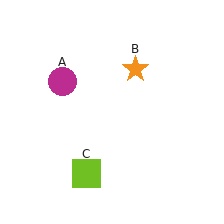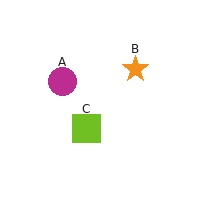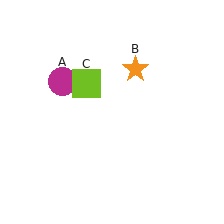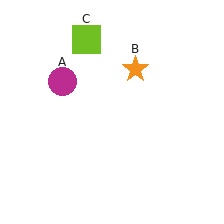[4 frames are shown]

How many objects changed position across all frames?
1 object changed position: lime square (object C).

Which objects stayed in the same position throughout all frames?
Magenta circle (object A) and orange star (object B) remained stationary.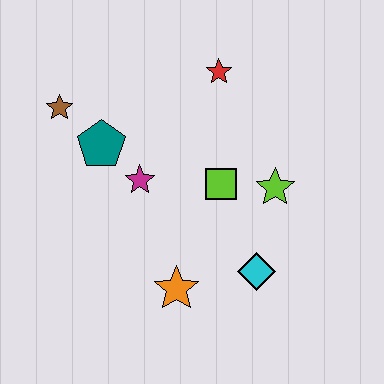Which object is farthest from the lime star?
The brown star is farthest from the lime star.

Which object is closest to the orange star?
The cyan diamond is closest to the orange star.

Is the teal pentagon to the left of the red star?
Yes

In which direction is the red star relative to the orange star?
The red star is above the orange star.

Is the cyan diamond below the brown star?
Yes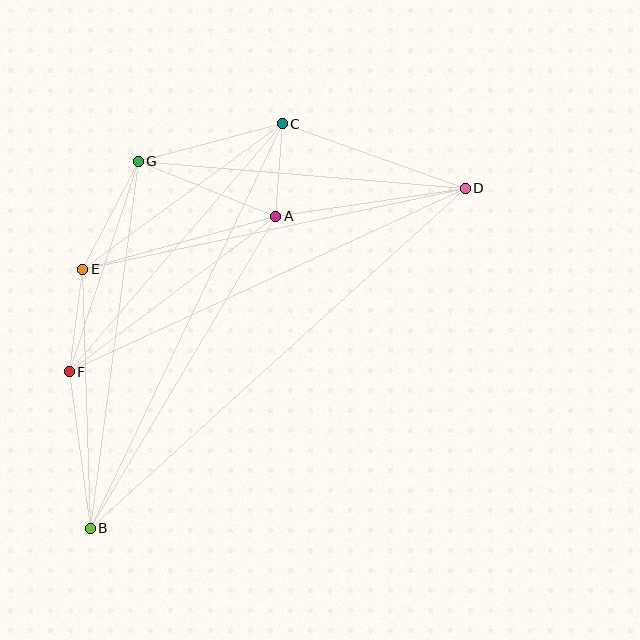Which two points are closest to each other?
Points A and C are closest to each other.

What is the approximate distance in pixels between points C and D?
The distance between C and D is approximately 194 pixels.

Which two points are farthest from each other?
Points B and D are farthest from each other.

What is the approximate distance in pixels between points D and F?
The distance between D and F is approximately 436 pixels.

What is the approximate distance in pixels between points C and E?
The distance between C and E is approximately 247 pixels.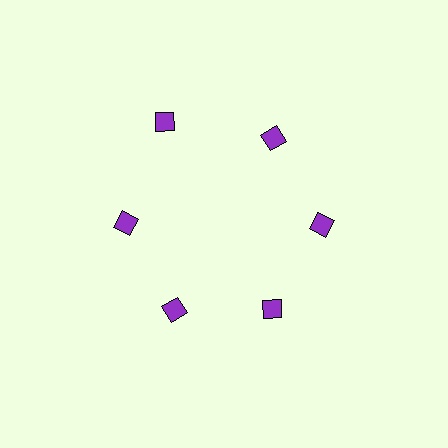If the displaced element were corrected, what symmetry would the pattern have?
It would have 6-fold rotational symmetry — the pattern would map onto itself every 60 degrees.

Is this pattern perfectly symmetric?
No. The 6 purple diamonds are arranged in a ring, but one element near the 11 o'clock position is pushed outward from the center, breaking the 6-fold rotational symmetry.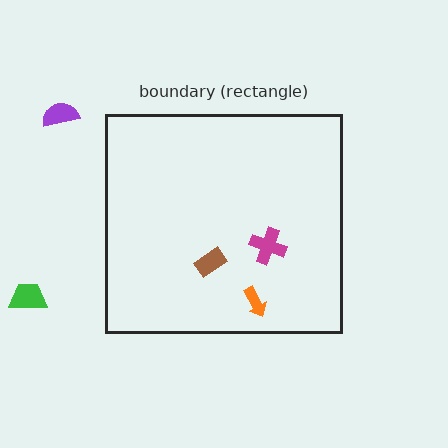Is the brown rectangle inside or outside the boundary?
Inside.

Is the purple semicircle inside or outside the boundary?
Outside.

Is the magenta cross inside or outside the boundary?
Inside.